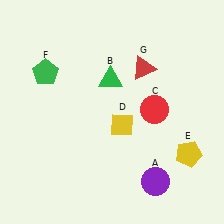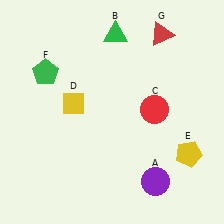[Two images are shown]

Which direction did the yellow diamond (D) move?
The yellow diamond (D) moved left.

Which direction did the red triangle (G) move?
The red triangle (G) moved up.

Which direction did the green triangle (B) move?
The green triangle (B) moved up.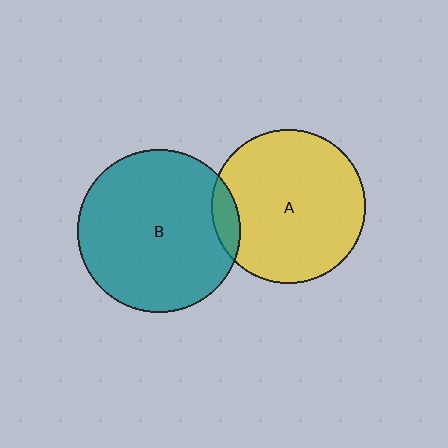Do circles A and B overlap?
Yes.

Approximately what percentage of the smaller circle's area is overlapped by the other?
Approximately 10%.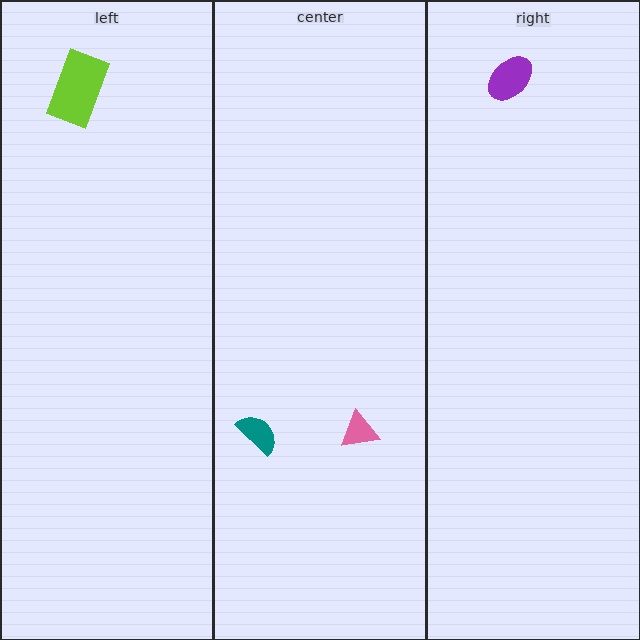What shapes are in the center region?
The pink triangle, the teal semicircle.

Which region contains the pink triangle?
The center region.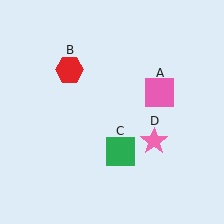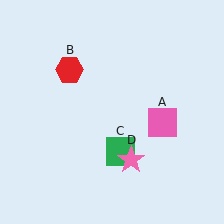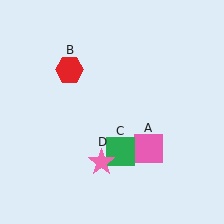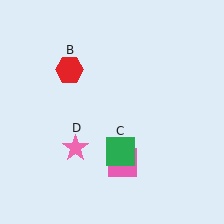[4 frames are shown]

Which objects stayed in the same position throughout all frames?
Red hexagon (object B) and green square (object C) remained stationary.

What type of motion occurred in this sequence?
The pink square (object A), pink star (object D) rotated clockwise around the center of the scene.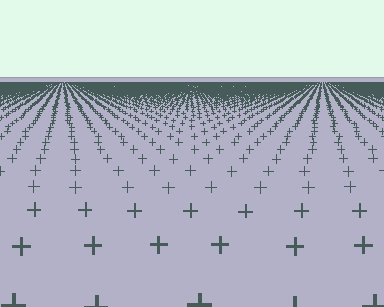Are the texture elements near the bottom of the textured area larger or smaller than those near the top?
Larger. Near the bottom, elements are closer to the viewer and appear at a bigger on-screen size.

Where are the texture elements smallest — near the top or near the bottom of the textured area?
Near the top.